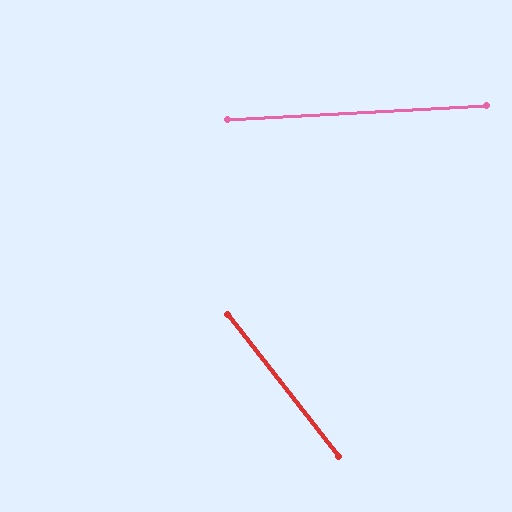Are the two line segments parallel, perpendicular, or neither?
Neither parallel nor perpendicular — they differ by about 55°.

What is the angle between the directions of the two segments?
Approximately 55 degrees.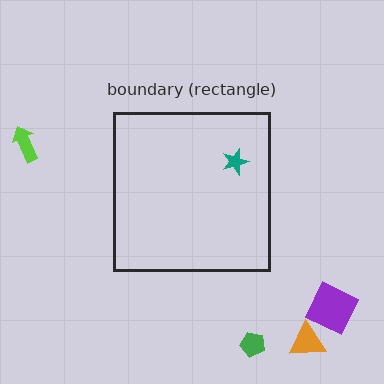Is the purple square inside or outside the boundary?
Outside.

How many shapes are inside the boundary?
1 inside, 4 outside.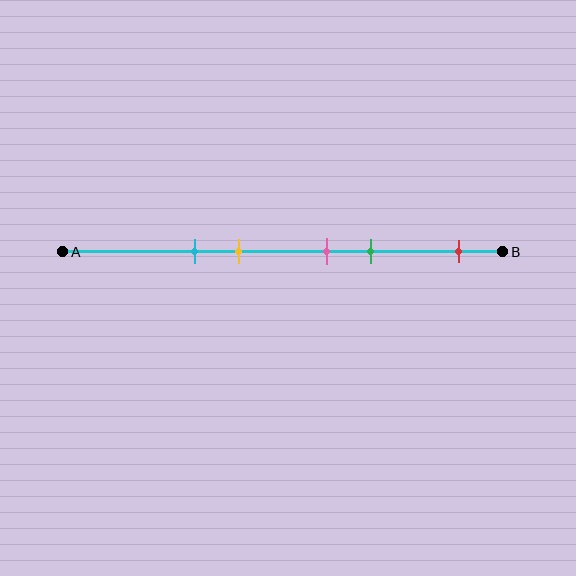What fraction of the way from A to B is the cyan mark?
The cyan mark is approximately 30% (0.3) of the way from A to B.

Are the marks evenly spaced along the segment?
No, the marks are not evenly spaced.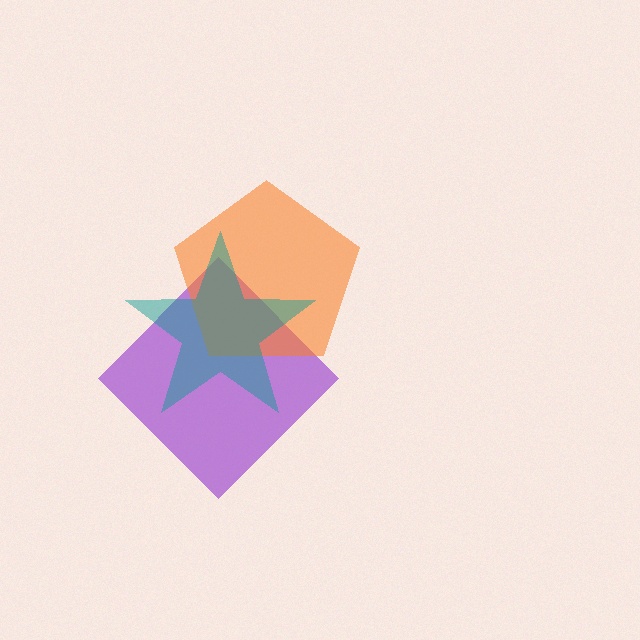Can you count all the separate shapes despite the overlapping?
Yes, there are 3 separate shapes.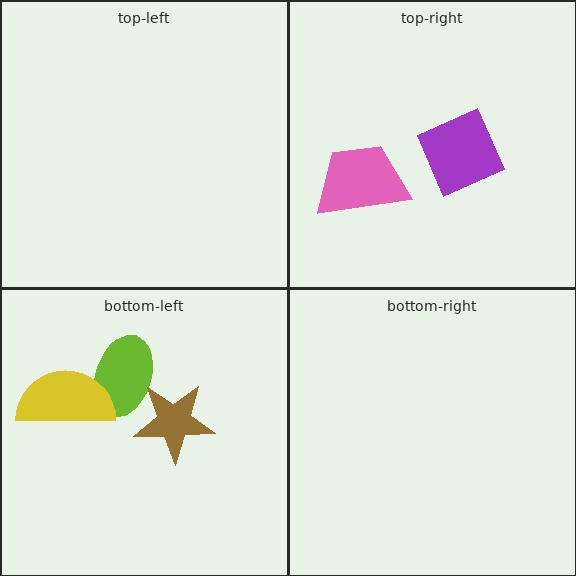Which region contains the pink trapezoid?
The top-right region.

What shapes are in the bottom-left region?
The lime ellipse, the brown star, the yellow semicircle.